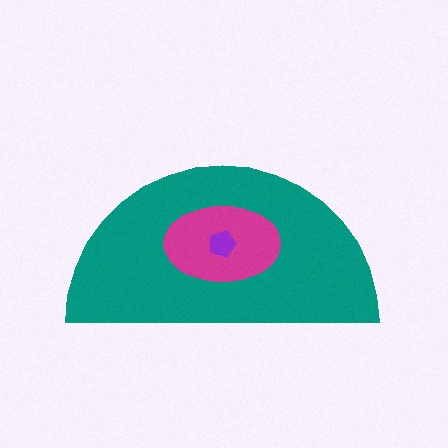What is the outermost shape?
The teal semicircle.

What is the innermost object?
The purple pentagon.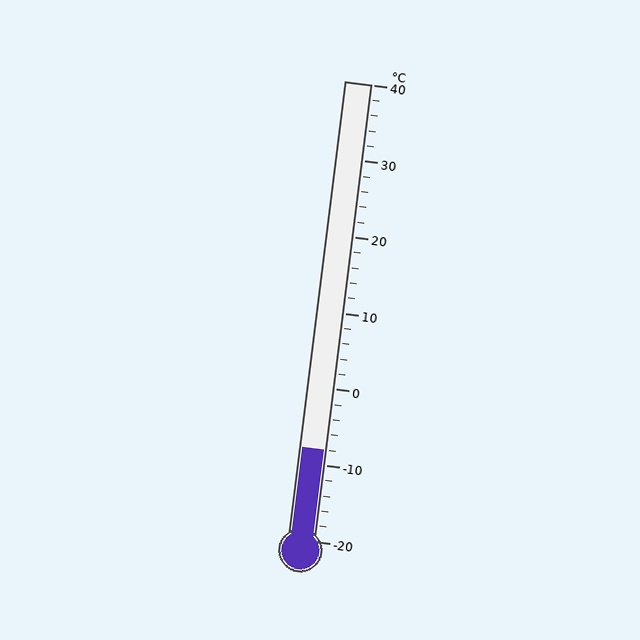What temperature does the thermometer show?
The thermometer shows approximately -8°C.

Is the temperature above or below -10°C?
The temperature is above -10°C.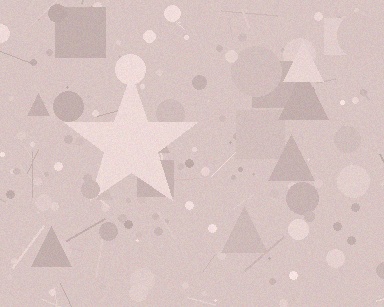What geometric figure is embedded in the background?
A star is embedded in the background.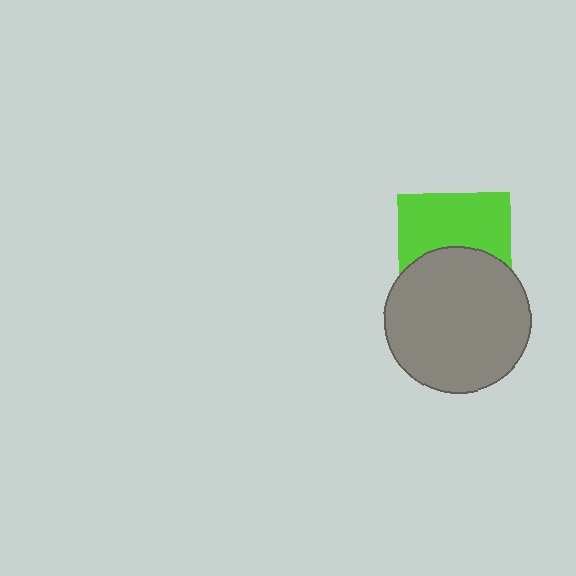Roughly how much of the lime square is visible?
About half of it is visible (roughly 54%).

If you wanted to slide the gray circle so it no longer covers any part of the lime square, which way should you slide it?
Slide it down — that is the most direct way to separate the two shapes.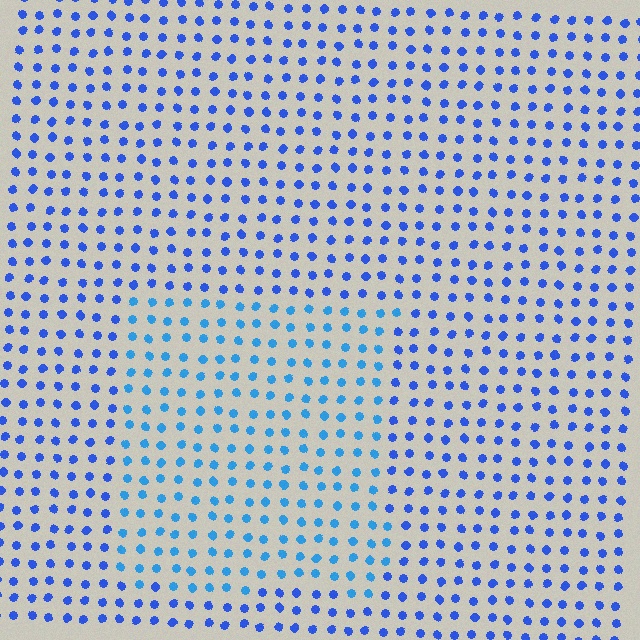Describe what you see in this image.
The image is filled with small blue elements in a uniform arrangement. A rectangle-shaped region is visible where the elements are tinted to a slightly different hue, forming a subtle color boundary.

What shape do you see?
I see a rectangle.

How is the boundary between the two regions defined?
The boundary is defined purely by a slight shift in hue (about 23 degrees). Spacing, size, and orientation are identical on both sides.